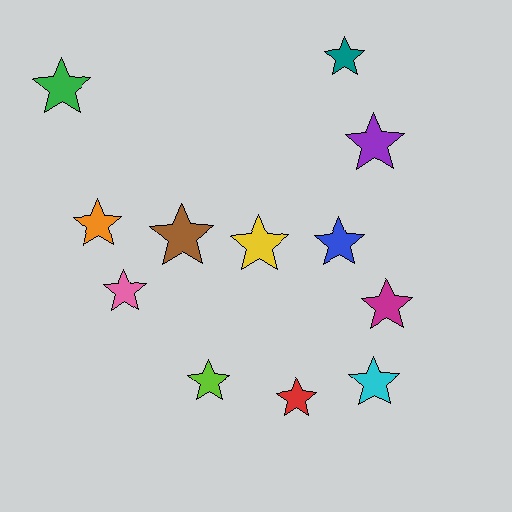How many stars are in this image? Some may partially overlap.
There are 12 stars.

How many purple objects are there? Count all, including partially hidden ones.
There is 1 purple object.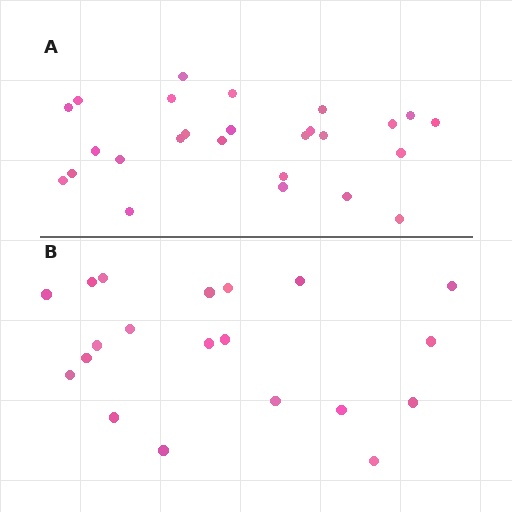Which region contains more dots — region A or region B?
Region A (the top region) has more dots.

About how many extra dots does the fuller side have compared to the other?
Region A has about 6 more dots than region B.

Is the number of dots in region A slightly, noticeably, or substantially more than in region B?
Region A has noticeably more, but not dramatically so. The ratio is roughly 1.3 to 1.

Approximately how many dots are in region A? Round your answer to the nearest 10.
About 30 dots. (The exact count is 26, which rounds to 30.)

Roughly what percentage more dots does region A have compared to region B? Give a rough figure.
About 30% more.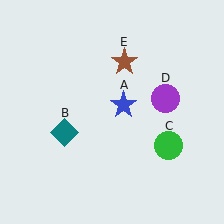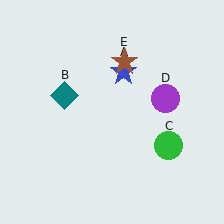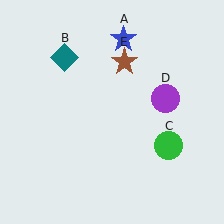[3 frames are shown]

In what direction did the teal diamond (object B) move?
The teal diamond (object B) moved up.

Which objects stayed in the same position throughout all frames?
Green circle (object C) and purple circle (object D) and brown star (object E) remained stationary.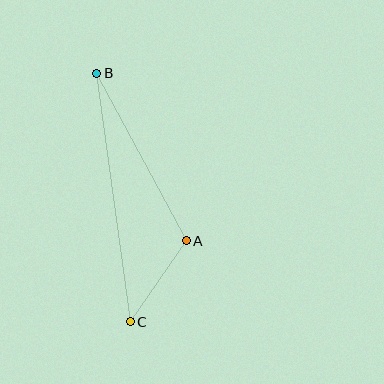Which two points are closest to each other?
Points A and C are closest to each other.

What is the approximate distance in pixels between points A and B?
The distance between A and B is approximately 190 pixels.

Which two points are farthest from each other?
Points B and C are farthest from each other.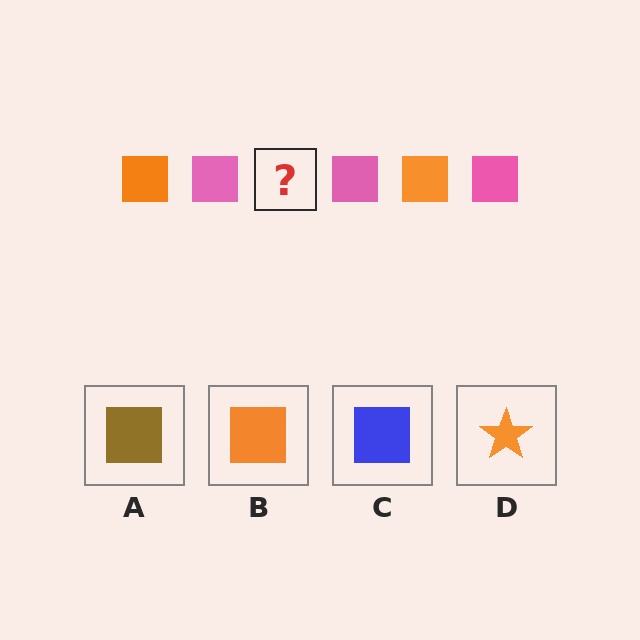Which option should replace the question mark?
Option B.